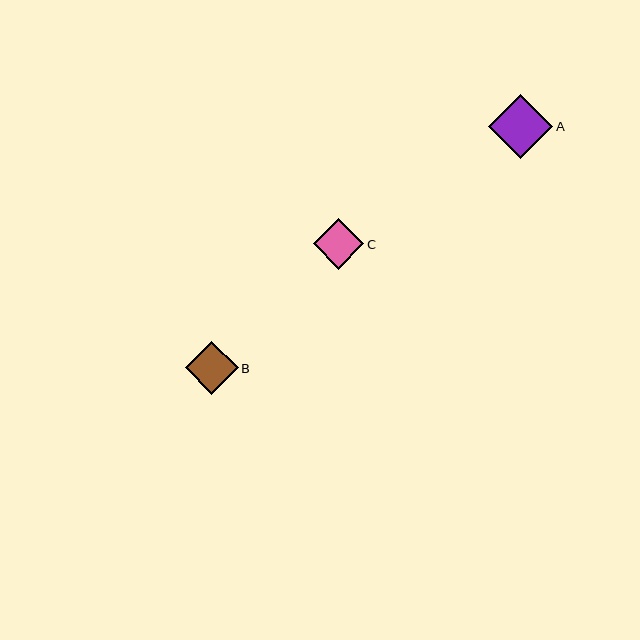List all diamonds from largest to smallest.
From largest to smallest: A, B, C.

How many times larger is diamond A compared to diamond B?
Diamond A is approximately 1.2 times the size of diamond B.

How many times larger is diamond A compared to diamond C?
Diamond A is approximately 1.3 times the size of diamond C.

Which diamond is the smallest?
Diamond C is the smallest with a size of approximately 50 pixels.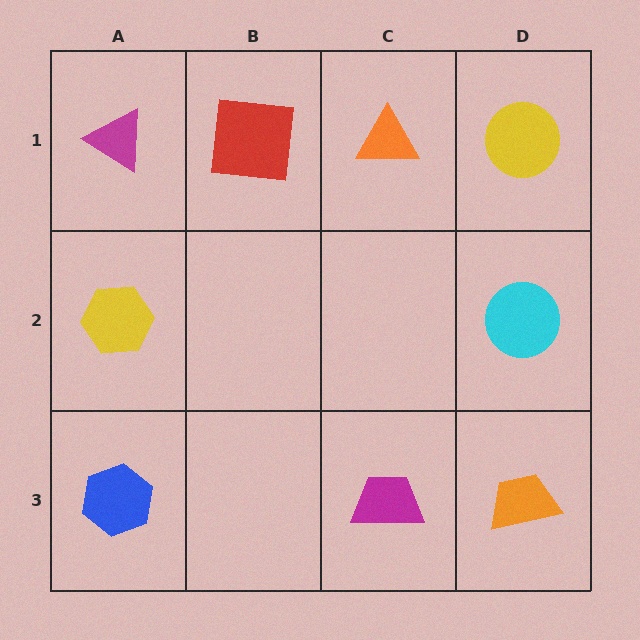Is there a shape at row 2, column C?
No, that cell is empty.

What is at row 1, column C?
An orange triangle.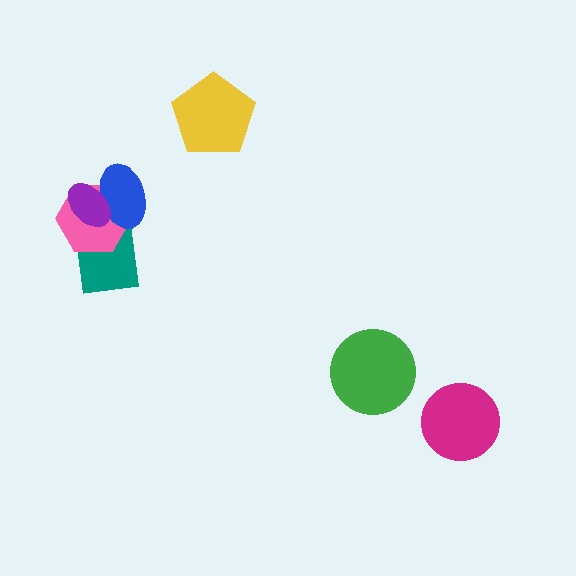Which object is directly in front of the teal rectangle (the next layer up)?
The pink hexagon is directly in front of the teal rectangle.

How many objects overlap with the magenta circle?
0 objects overlap with the magenta circle.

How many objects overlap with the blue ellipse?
3 objects overlap with the blue ellipse.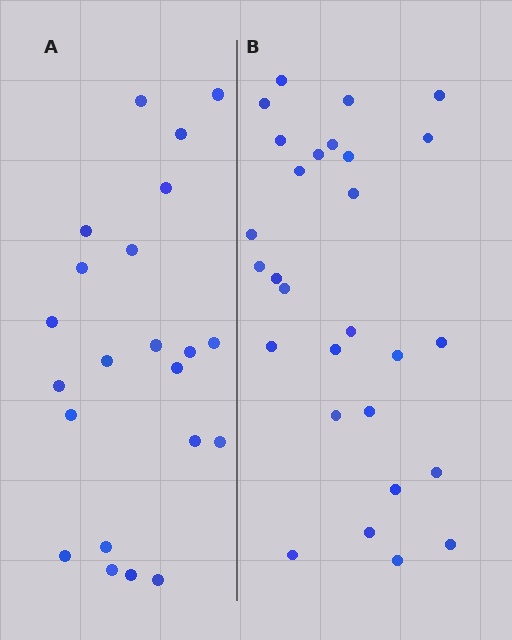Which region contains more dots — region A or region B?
Region B (the right region) has more dots.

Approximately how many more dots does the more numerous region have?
Region B has about 6 more dots than region A.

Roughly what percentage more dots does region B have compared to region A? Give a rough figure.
About 25% more.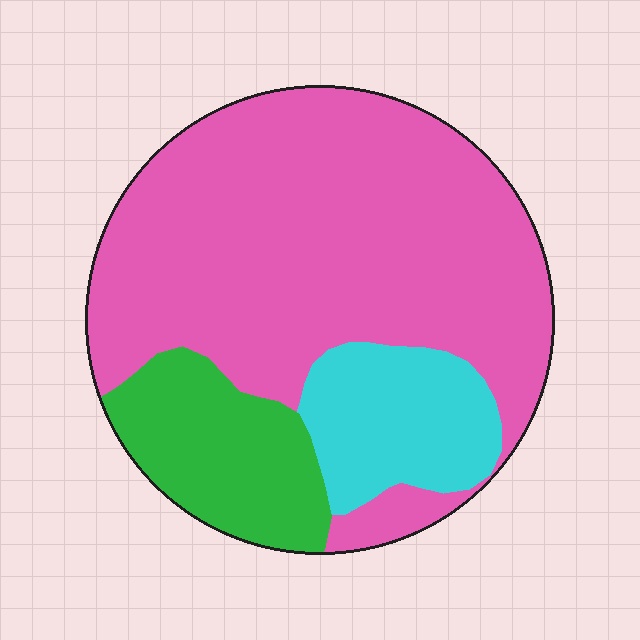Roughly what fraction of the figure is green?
Green takes up between a sixth and a third of the figure.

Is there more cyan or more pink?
Pink.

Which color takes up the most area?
Pink, at roughly 70%.